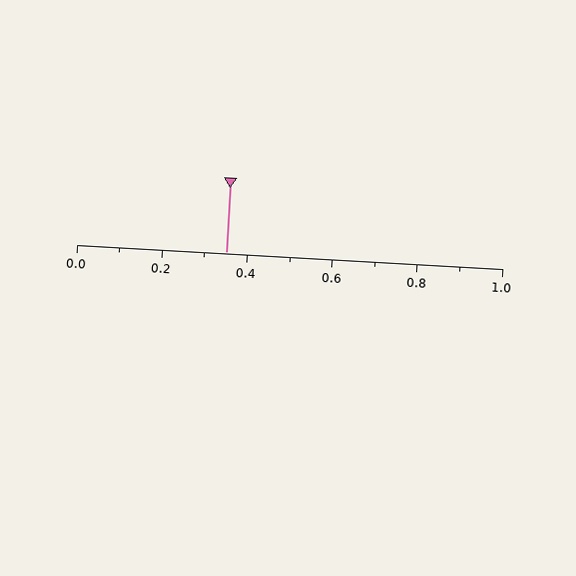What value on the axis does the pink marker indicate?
The marker indicates approximately 0.35.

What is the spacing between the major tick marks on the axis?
The major ticks are spaced 0.2 apart.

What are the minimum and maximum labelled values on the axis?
The axis runs from 0.0 to 1.0.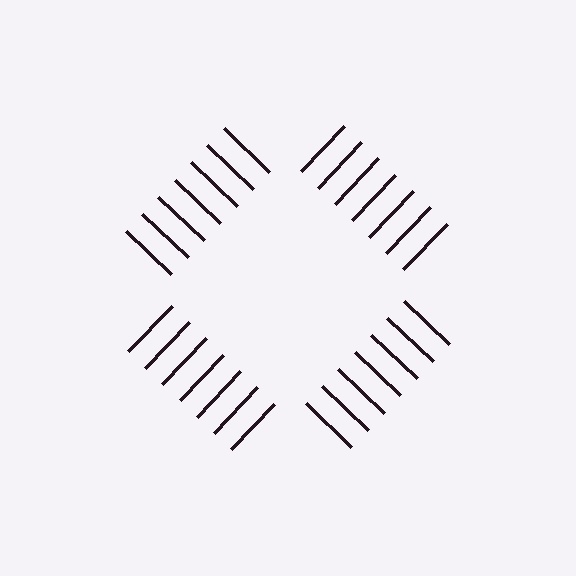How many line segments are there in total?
28 — 7 along each of the 4 edges.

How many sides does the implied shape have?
4 sides — the line-ends trace a square.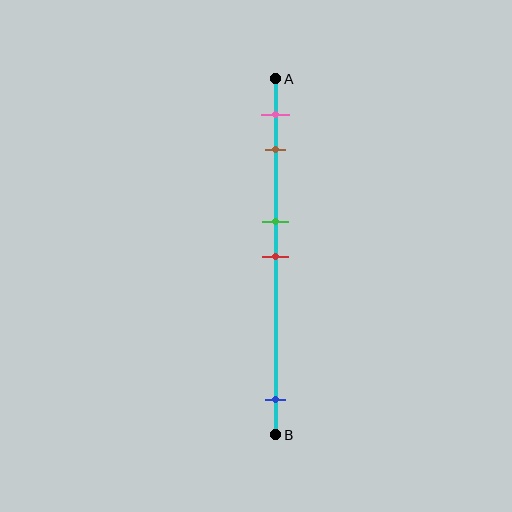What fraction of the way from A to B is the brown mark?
The brown mark is approximately 20% (0.2) of the way from A to B.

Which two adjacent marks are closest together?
The green and red marks are the closest adjacent pair.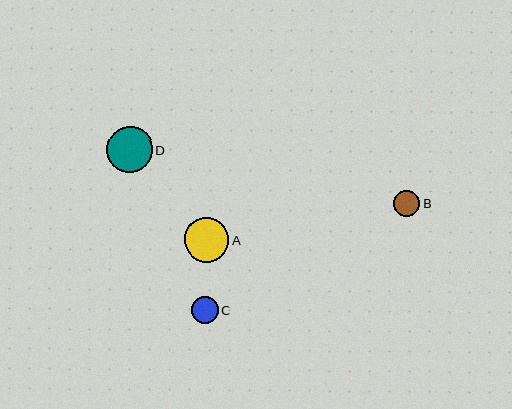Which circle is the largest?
Circle D is the largest with a size of approximately 46 pixels.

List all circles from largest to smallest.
From largest to smallest: D, A, C, B.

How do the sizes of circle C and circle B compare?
Circle C and circle B are approximately the same size.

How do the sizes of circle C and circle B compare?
Circle C and circle B are approximately the same size.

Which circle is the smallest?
Circle B is the smallest with a size of approximately 26 pixels.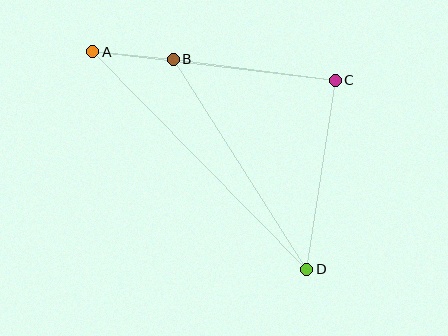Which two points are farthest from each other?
Points A and D are farthest from each other.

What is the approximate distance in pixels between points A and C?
The distance between A and C is approximately 244 pixels.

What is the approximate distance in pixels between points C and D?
The distance between C and D is approximately 191 pixels.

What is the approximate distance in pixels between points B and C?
The distance between B and C is approximately 163 pixels.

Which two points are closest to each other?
Points A and B are closest to each other.